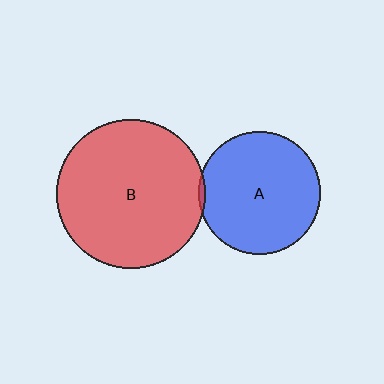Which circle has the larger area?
Circle B (red).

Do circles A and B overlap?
Yes.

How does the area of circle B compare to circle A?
Approximately 1.5 times.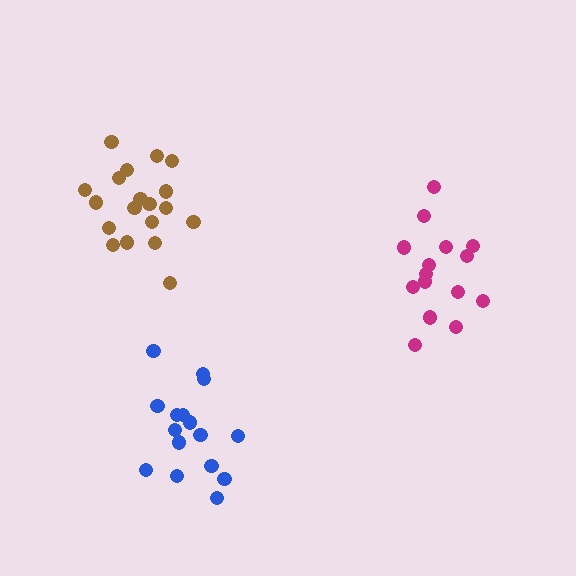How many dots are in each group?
Group 1: 16 dots, Group 2: 19 dots, Group 3: 15 dots (50 total).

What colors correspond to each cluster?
The clusters are colored: blue, brown, magenta.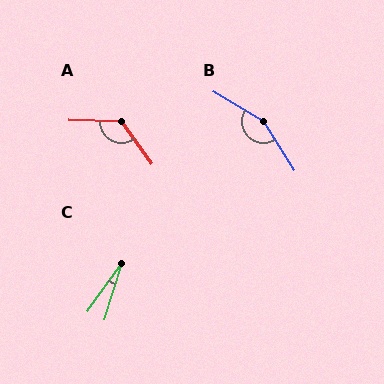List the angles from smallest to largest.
C (18°), A (127°), B (153°).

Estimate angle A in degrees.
Approximately 127 degrees.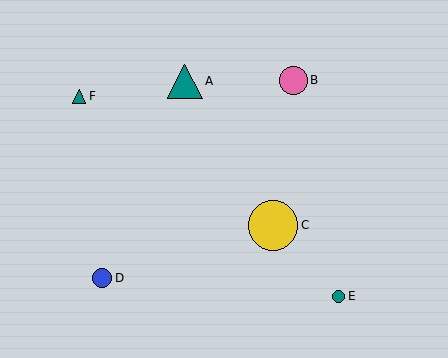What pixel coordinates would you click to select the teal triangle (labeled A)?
Click at (185, 81) to select the teal triangle A.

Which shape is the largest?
The yellow circle (labeled C) is the largest.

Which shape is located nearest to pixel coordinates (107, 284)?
The blue circle (labeled D) at (102, 278) is nearest to that location.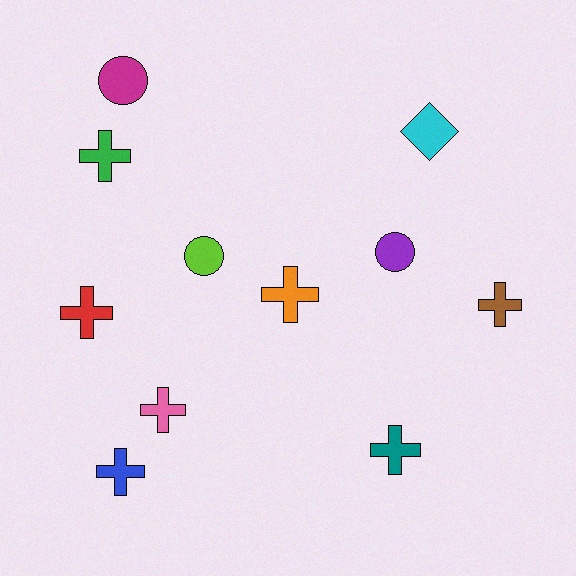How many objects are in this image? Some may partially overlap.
There are 11 objects.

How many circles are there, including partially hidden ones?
There are 3 circles.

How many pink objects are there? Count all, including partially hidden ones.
There is 1 pink object.